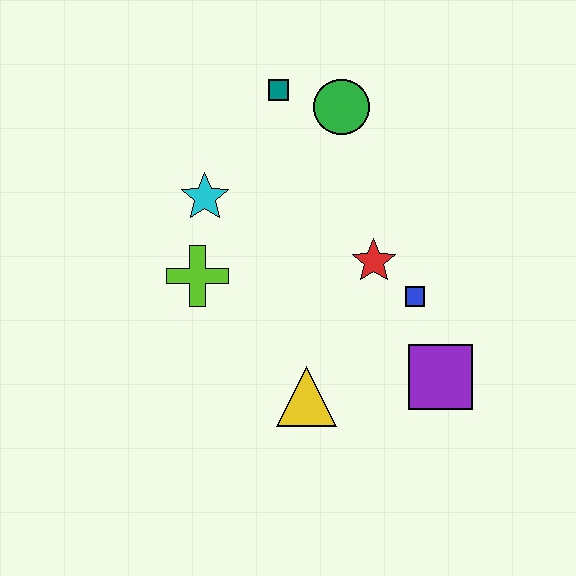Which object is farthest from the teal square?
The purple square is farthest from the teal square.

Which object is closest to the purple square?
The blue square is closest to the purple square.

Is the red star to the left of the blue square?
Yes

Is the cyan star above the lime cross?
Yes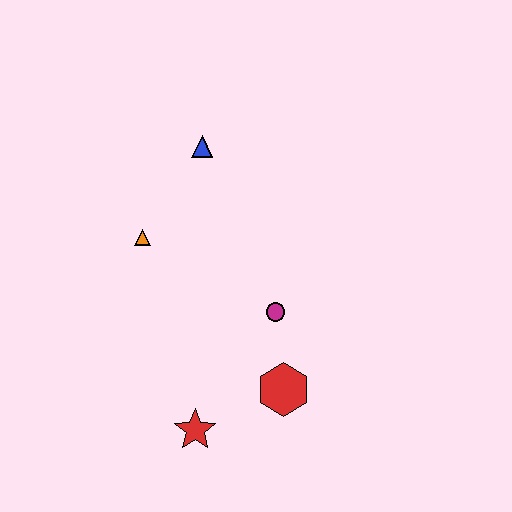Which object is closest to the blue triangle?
The orange triangle is closest to the blue triangle.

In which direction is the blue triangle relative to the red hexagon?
The blue triangle is above the red hexagon.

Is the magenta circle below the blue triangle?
Yes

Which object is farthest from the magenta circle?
The blue triangle is farthest from the magenta circle.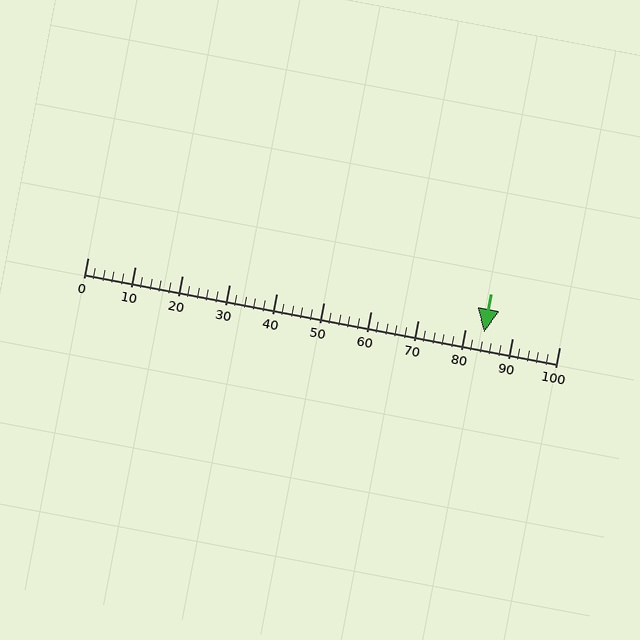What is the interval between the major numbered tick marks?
The major tick marks are spaced 10 units apart.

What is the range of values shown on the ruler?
The ruler shows values from 0 to 100.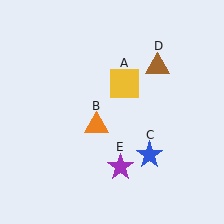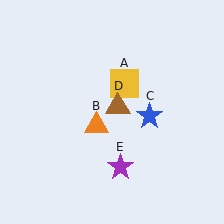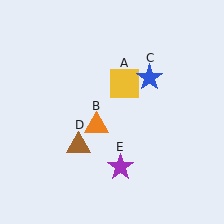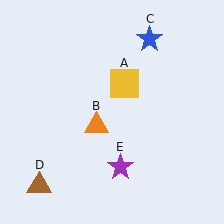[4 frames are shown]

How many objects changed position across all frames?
2 objects changed position: blue star (object C), brown triangle (object D).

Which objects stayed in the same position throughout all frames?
Yellow square (object A) and orange triangle (object B) and purple star (object E) remained stationary.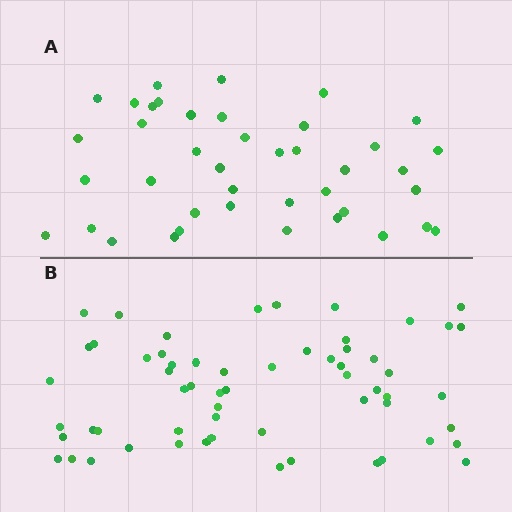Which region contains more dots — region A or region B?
Region B (the bottom region) has more dots.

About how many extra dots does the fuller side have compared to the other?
Region B has approximately 20 more dots than region A.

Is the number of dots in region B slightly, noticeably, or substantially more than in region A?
Region B has substantially more. The ratio is roughly 1.5 to 1.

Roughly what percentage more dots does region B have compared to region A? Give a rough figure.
About 45% more.